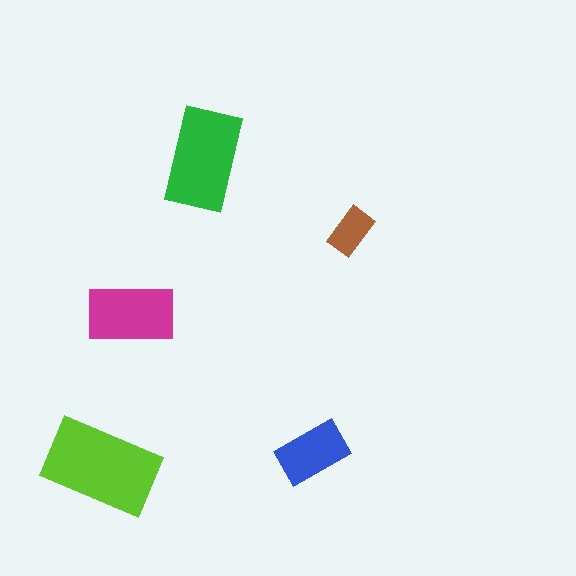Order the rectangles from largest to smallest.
the lime one, the green one, the magenta one, the blue one, the brown one.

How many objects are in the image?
There are 5 objects in the image.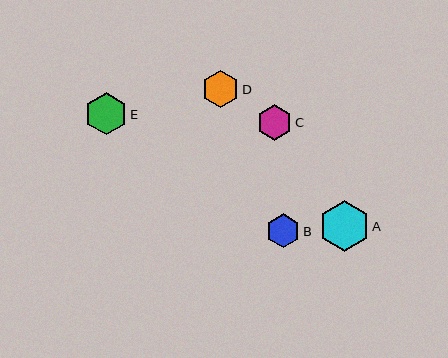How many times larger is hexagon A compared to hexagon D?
Hexagon A is approximately 1.4 times the size of hexagon D.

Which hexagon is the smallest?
Hexagon B is the smallest with a size of approximately 34 pixels.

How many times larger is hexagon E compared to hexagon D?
Hexagon E is approximately 1.1 times the size of hexagon D.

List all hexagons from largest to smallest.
From largest to smallest: A, E, D, C, B.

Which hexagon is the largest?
Hexagon A is the largest with a size of approximately 51 pixels.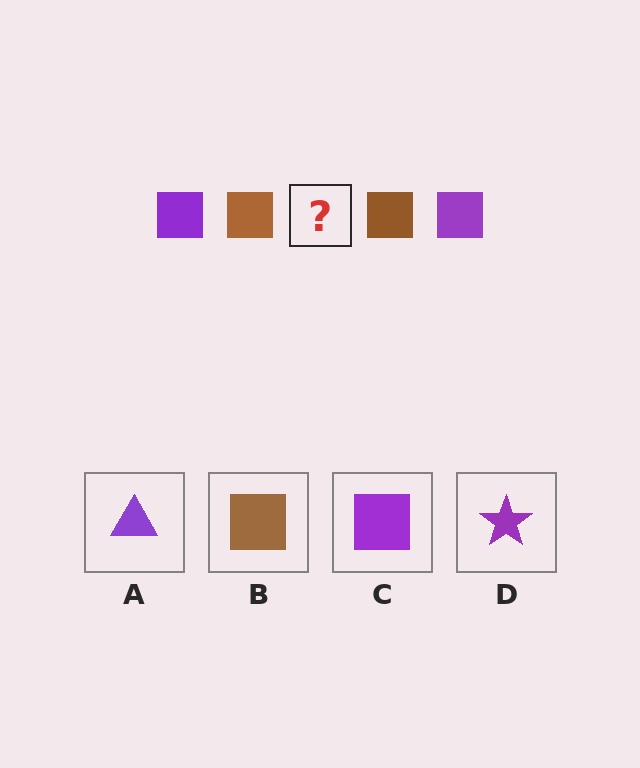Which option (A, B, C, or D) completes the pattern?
C.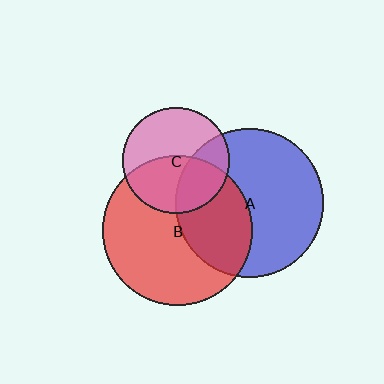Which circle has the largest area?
Circle B (red).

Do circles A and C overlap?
Yes.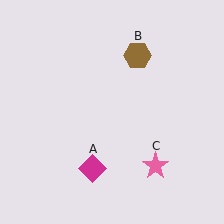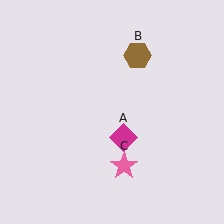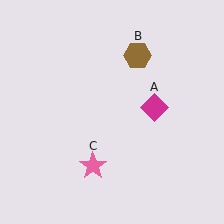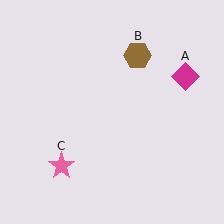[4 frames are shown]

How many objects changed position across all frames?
2 objects changed position: magenta diamond (object A), pink star (object C).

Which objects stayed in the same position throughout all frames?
Brown hexagon (object B) remained stationary.